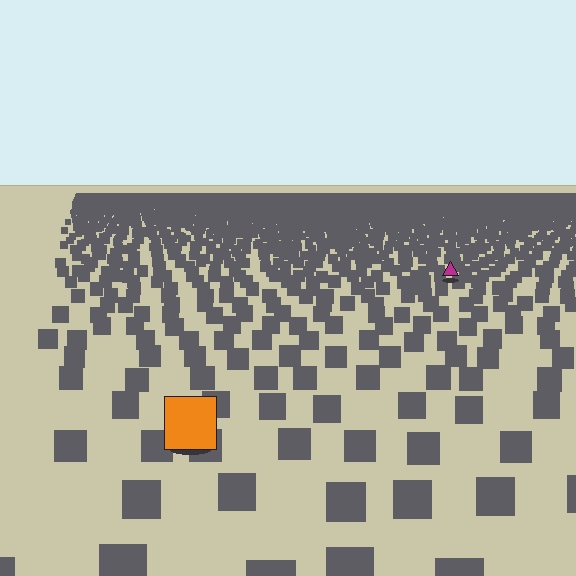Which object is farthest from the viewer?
The magenta triangle is farthest from the viewer. It appears smaller and the ground texture around it is denser.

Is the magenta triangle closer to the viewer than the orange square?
No. The orange square is closer — you can tell from the texture gradient: the ground texture is coarser near it.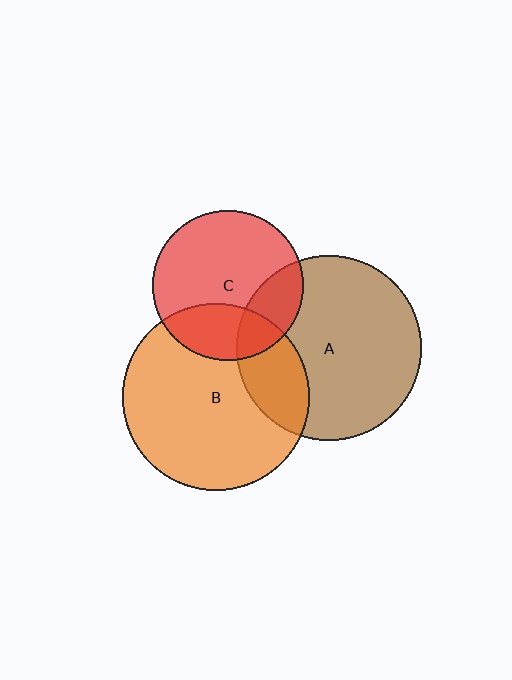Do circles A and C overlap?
Yes.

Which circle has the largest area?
Circle B (orange).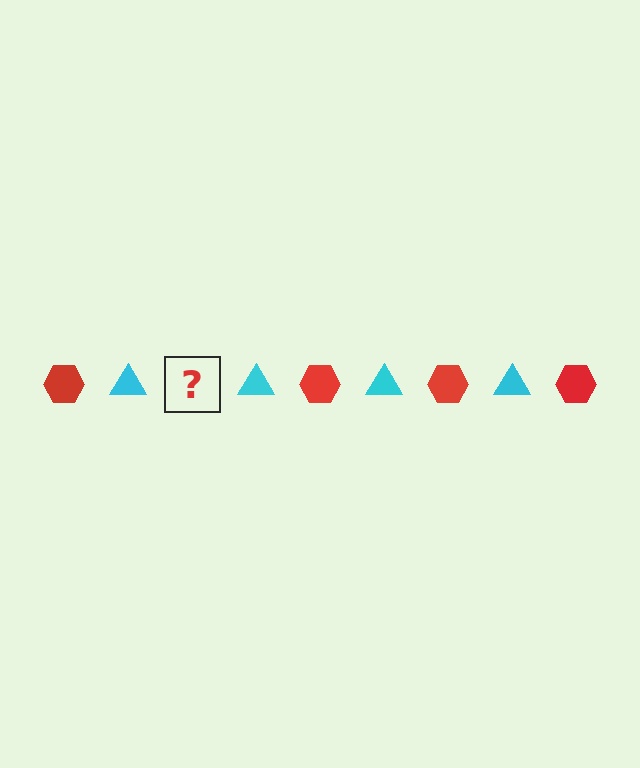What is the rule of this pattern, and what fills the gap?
The rule is that the pattern alternates between red hexagon and cyan triangle. The gap should be filled with a red hexagon.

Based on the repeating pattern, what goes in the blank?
The blank should be a red hexagon.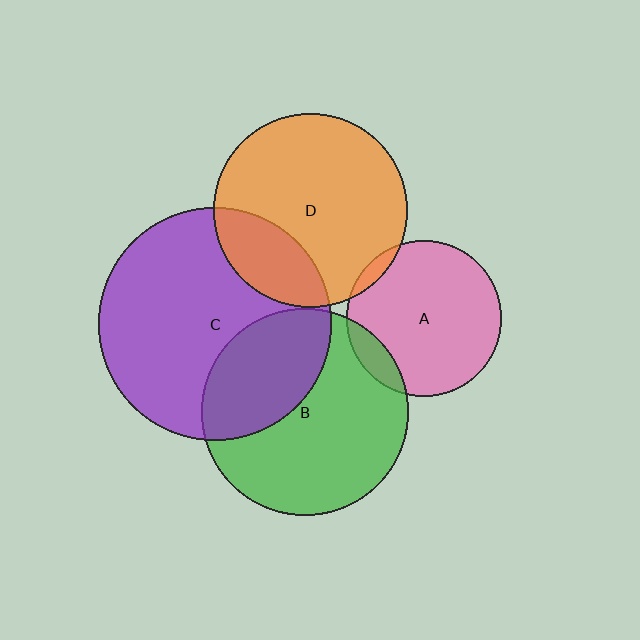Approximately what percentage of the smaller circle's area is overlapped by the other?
Approximately 5%.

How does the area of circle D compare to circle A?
Approximately 1.6 times.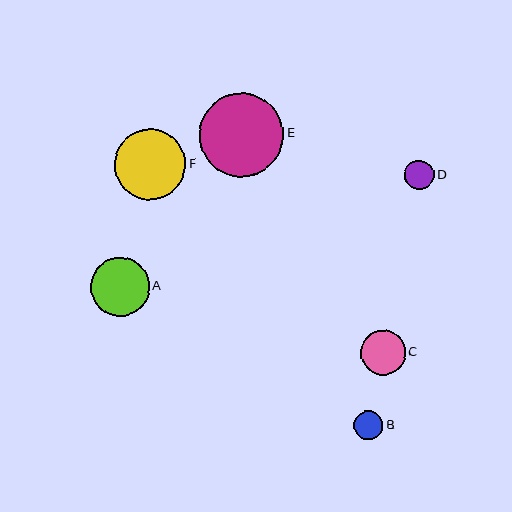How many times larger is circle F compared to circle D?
Circle F is approximately 2.4 times the size of circle D.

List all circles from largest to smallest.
From largest to smallest: E, F, A, C, D, B.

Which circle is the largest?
Circle E is the largest with a size of approximately 84 pixels.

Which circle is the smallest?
Circle B is the smallest with a size of approximately 29 pixels.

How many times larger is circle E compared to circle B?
Circle E is approximately 2.9 times the size of circle B.